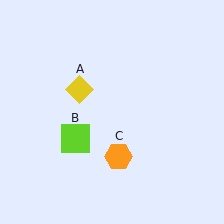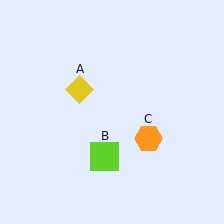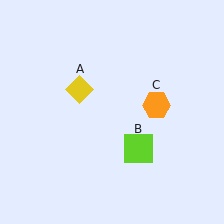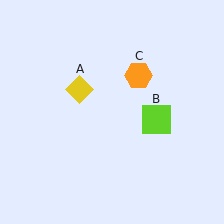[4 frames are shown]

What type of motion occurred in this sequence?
The lime square (object B), orange hexagon (object C) rotated counterclockwise around the center of the scene.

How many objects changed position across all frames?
2 objects changed position: lime square (object B), orange hexagon (object C).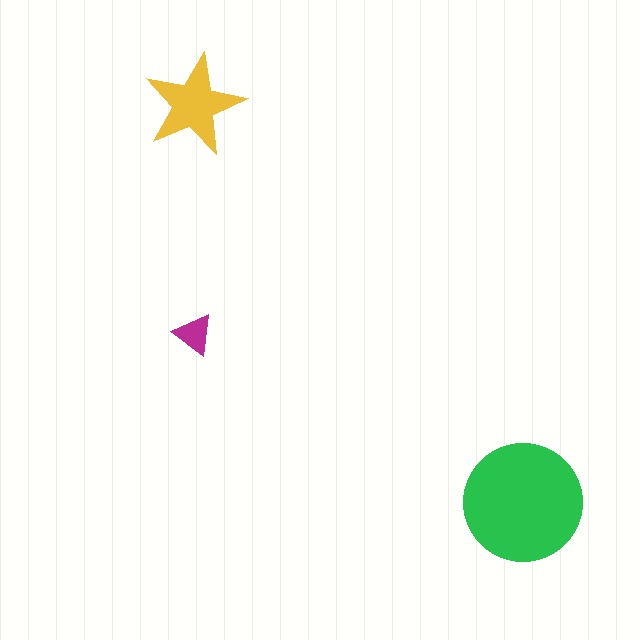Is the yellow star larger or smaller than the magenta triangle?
Larger.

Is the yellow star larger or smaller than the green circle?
Smaller.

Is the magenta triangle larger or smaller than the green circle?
Smaller.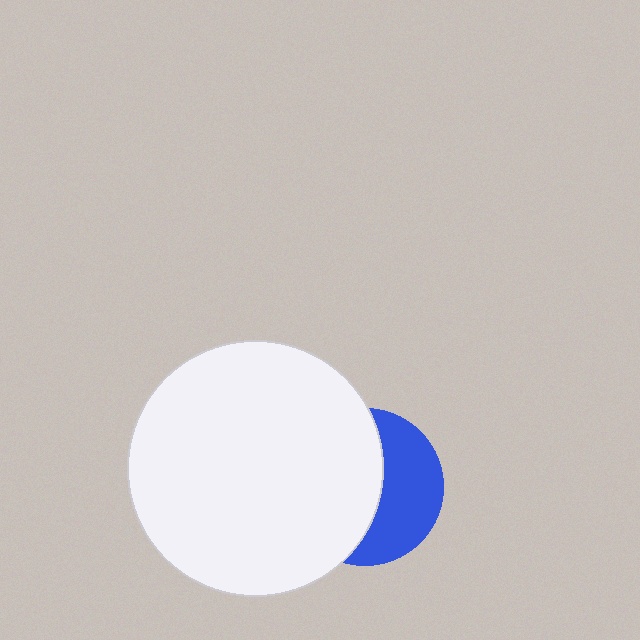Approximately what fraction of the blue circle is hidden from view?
Roughly 57% of the blue circle is hidden behind the white circle.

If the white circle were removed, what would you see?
You would see the complete blue circle.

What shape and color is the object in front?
The object in front is a white circle.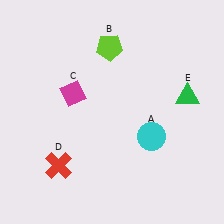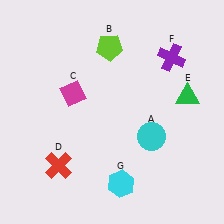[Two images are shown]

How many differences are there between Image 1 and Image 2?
There are 2 differences between the two images.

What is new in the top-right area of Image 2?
A purple cross (F) was added in the top-right area of Image 2.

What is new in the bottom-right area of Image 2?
A cyan hexagon (G) was added in the bottom-right area of Image 2.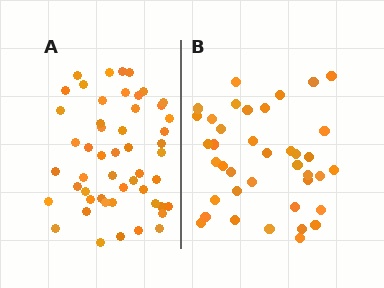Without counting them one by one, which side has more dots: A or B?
Region A (the left region) has more dots.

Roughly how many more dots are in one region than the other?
Region A has roughly 12 or so more dots than region B.